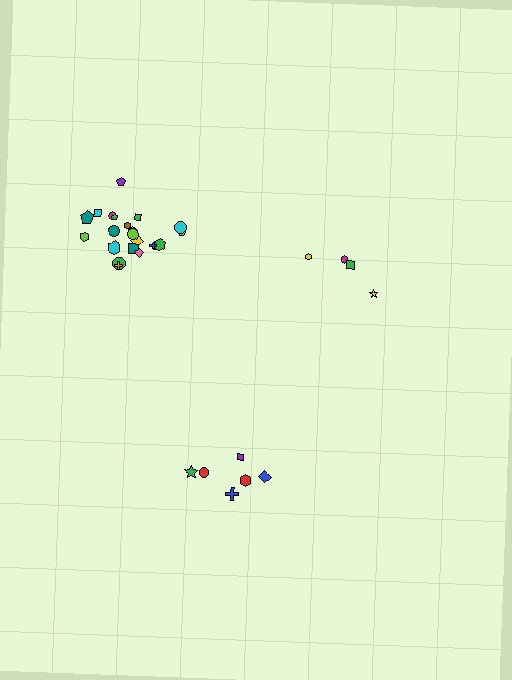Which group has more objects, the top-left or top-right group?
The top-left group.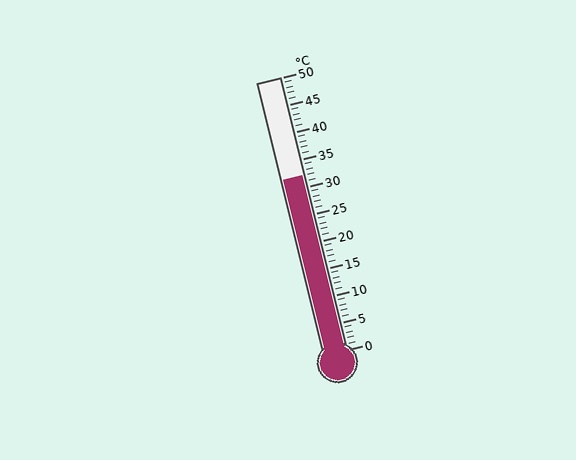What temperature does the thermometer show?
The thermometer shows approximately 32°C.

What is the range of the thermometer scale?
The thermometer scale ranges from 0°C to 50°C.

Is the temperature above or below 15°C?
The temperature is above 15°C.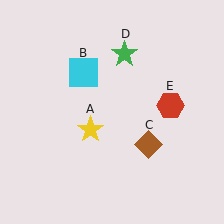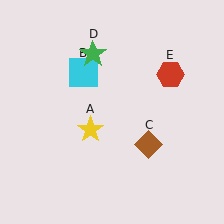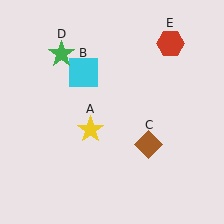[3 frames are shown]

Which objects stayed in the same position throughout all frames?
Yellow star (object A) and cyan square (object B) and brown diamond (object C) remained stationary.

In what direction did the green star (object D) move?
The green star (object D) moved left.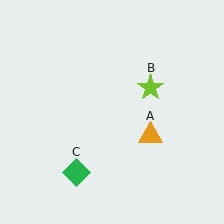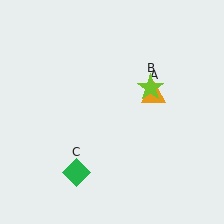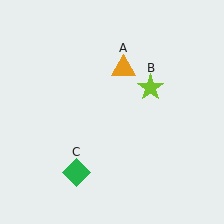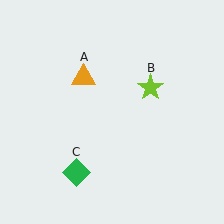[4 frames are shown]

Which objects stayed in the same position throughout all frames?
Lime star (object B) and green diamond (object C) remained stationary.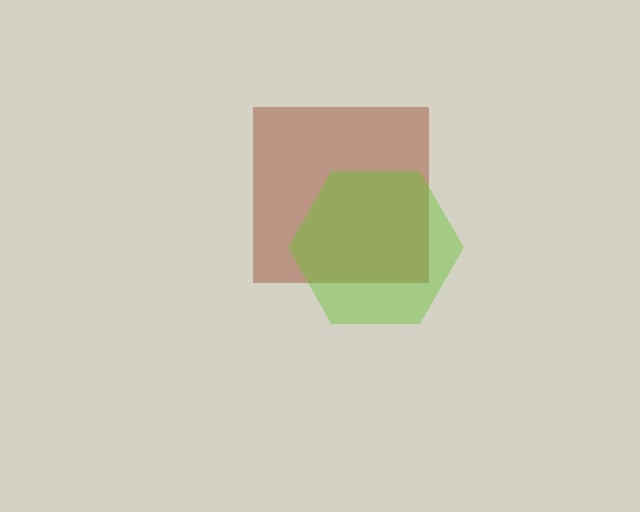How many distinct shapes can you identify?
There are 2 distinct shapes: a brown square, a lime hexagon.